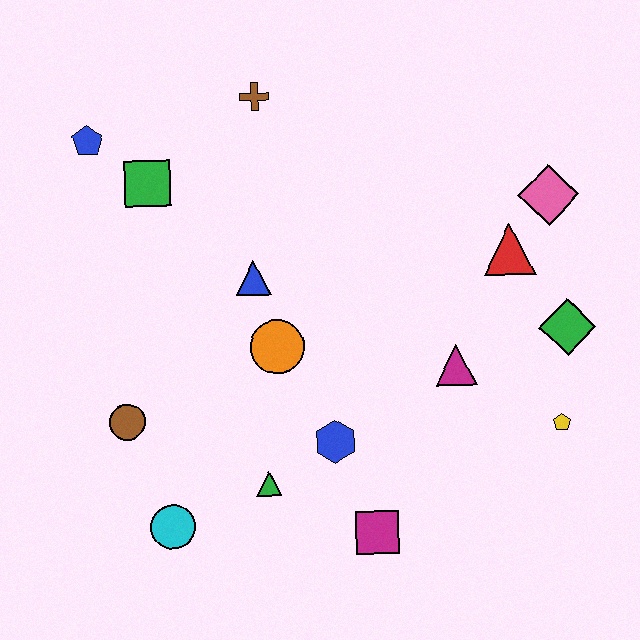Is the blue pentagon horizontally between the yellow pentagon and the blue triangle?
No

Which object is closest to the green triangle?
The blue hexagon is closest to the green triangle.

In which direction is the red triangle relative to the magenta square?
The red triangle is above the magenta square.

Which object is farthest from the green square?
The yellow pentagon is farthest from the green square.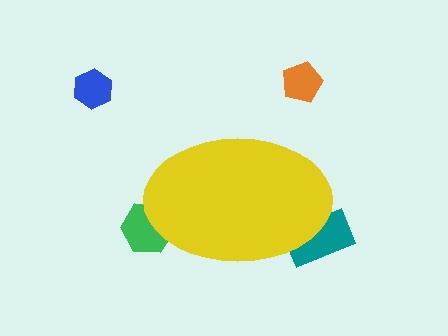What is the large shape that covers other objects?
A yellow ellipse.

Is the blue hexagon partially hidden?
No, the blue hexagon is fully visible.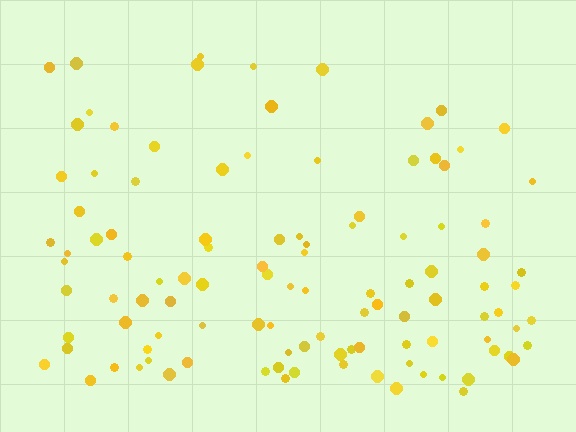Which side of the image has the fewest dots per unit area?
The top.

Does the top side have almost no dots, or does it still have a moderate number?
Still a moderate number, just noticeably fewer than the bottom.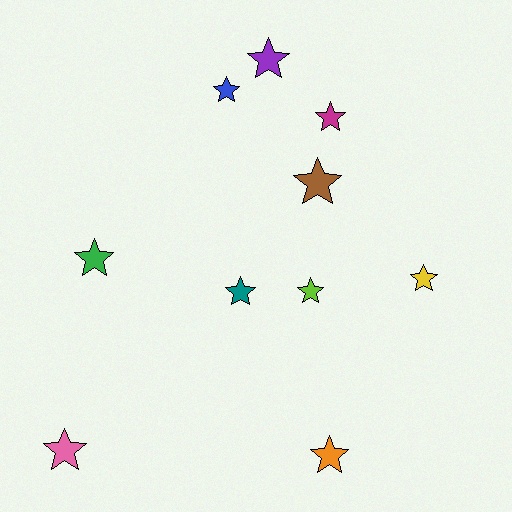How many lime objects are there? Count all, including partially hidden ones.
There is 1 lime object.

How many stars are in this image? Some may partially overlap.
There are 10 stars.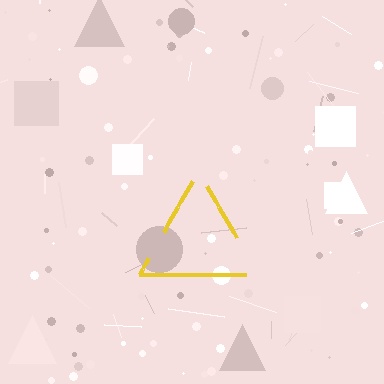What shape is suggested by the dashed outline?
The dashed outline suggests a triangle.